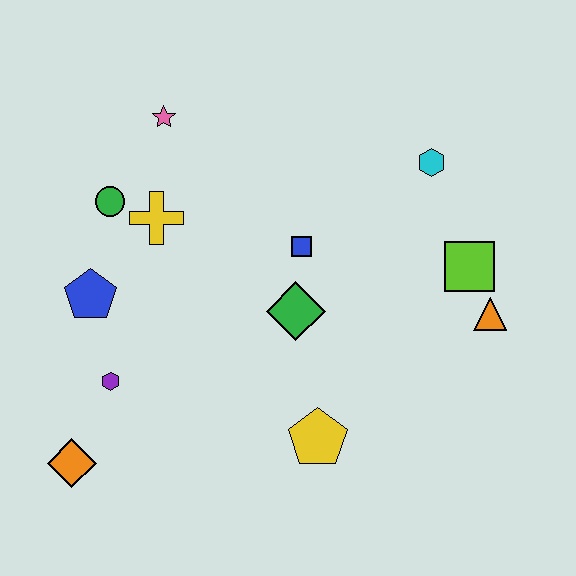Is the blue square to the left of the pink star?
No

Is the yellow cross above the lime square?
Yes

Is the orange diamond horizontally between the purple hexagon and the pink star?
No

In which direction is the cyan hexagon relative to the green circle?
The cyan hexagon is to the right of the green circle.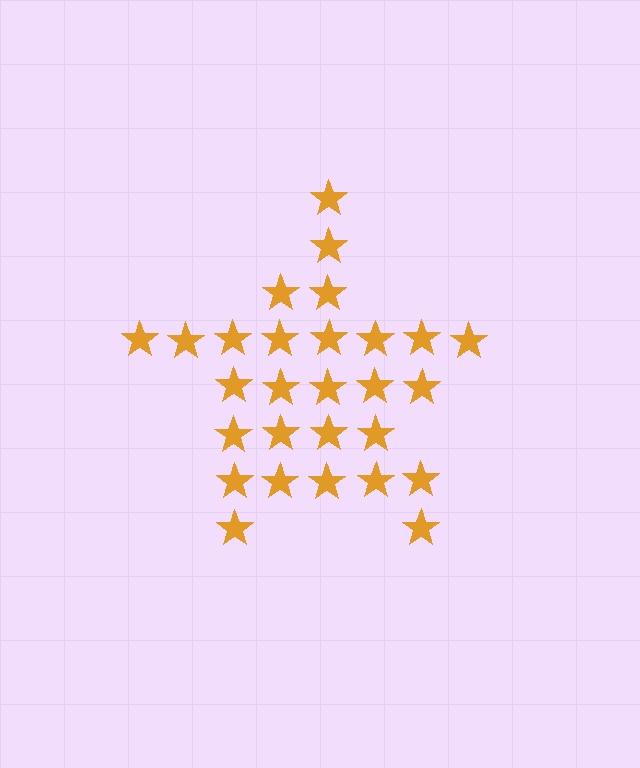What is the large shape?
The large shape is a star.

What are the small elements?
The small elements are stars.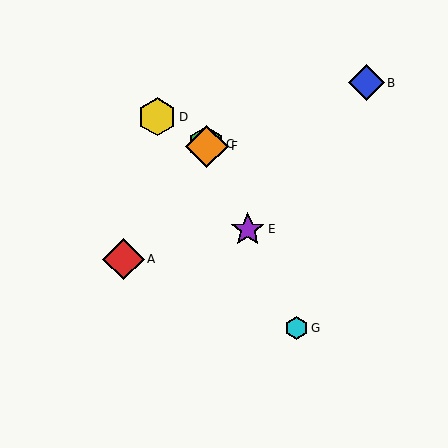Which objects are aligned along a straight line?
Objects C, E, F, G are aligned along a straight line.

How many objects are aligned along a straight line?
4 objects (C, E, F, G) are aligned along a straight line.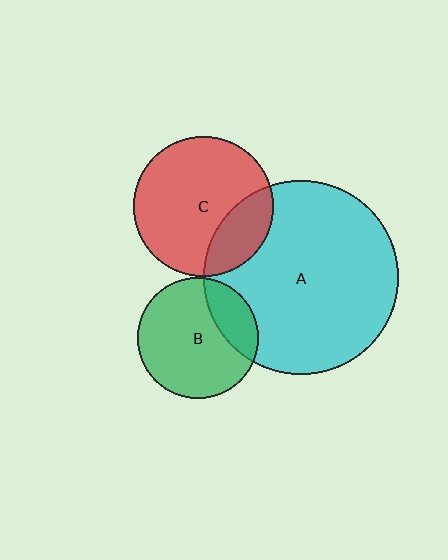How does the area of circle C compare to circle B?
Approximately 1.3 times.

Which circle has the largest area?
Circle A (cyan).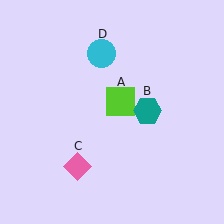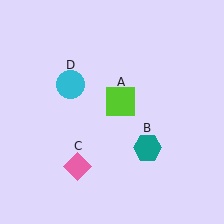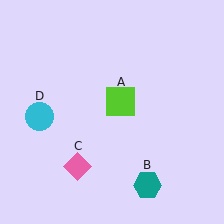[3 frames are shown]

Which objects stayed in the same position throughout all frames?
Lime square (object A) and pink diamond (object C) remained stationary.